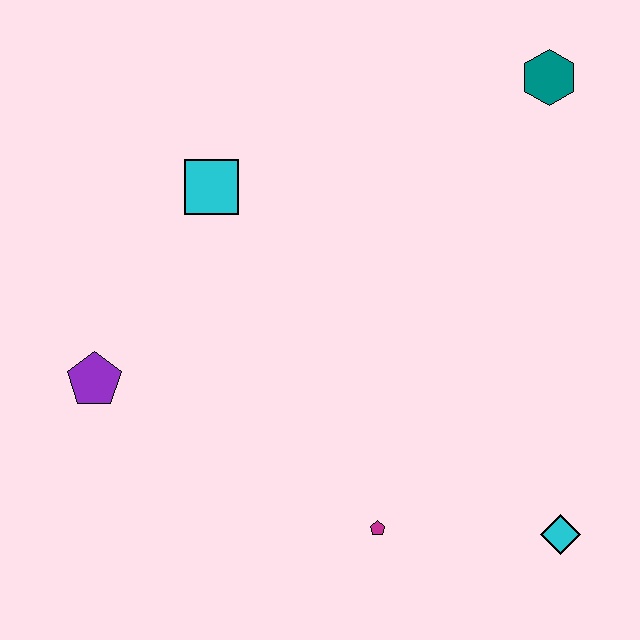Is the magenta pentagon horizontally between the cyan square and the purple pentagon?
No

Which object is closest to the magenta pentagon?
The cyan diamond is closest to the magenta pentagon.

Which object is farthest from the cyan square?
The cyan diamond is farthest from the cyan square.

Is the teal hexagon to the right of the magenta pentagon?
Yes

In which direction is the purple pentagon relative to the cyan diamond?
The purple pentagon is to the left of the cyan diamond.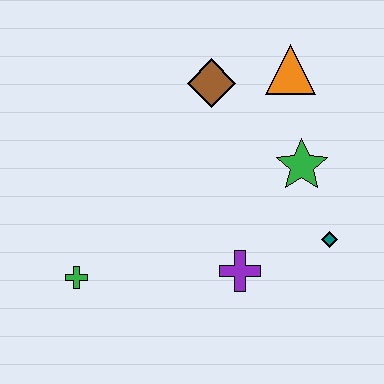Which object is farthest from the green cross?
The orange triangle is farthest from the green cross.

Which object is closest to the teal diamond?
The green star is closest to the teal diamond.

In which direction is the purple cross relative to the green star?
The purple cross is below the green star.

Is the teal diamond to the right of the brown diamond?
Yes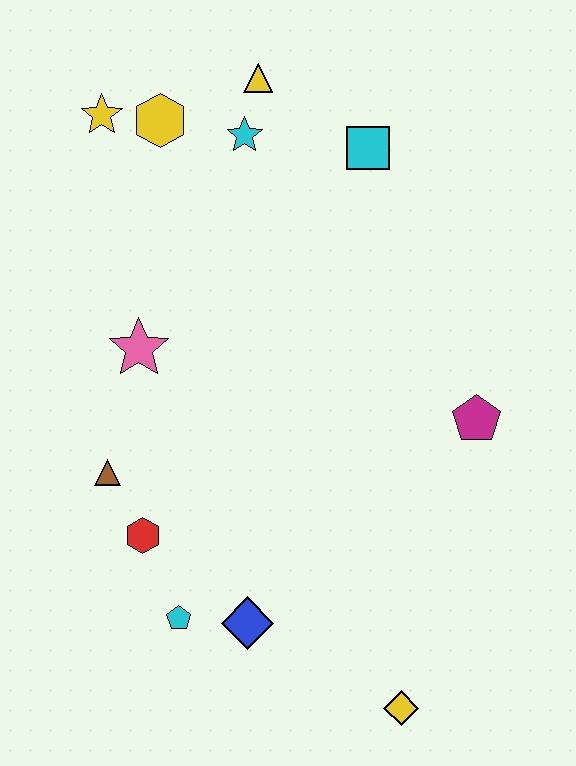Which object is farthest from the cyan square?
The yellow diamond is farthest from the cyan square.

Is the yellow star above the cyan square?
Yes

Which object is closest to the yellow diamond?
The blue diamond is closest to the yellow diamond.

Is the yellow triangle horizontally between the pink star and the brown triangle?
No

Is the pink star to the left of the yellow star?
No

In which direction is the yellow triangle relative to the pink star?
The yellow triangle is above the pink star.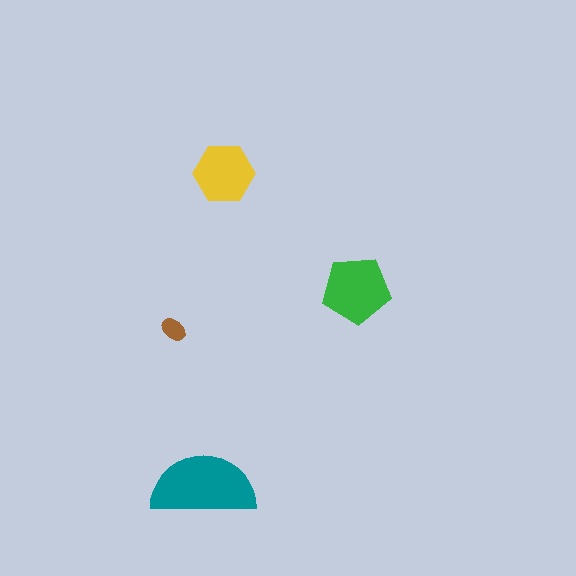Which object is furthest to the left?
The brown ellipse is leftmost.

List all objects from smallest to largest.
The brown ellipse, the yellow hexagon, the green pentagon, the teal semicircle.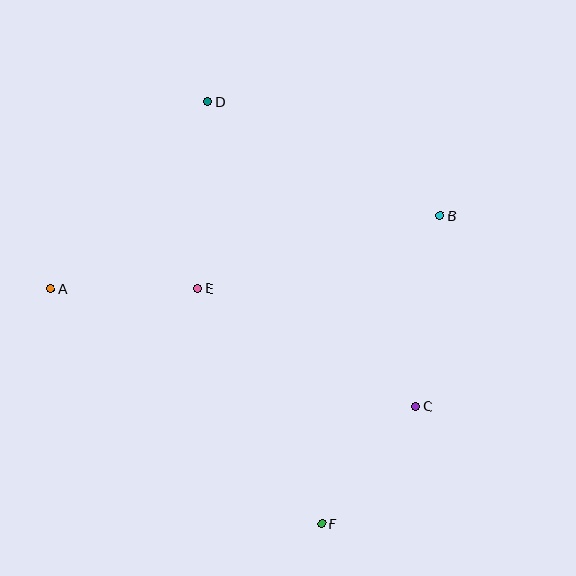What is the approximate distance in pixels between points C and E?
The distance between C and E is approximately 248 pixels.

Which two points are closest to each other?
Points A and E are closest to each other.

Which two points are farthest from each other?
Points D and F are farthest from each other.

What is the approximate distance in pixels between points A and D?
The distance between A and D is approximately 244 pixels.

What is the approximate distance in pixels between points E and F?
The distance between E and F is approximately 266 pixels.